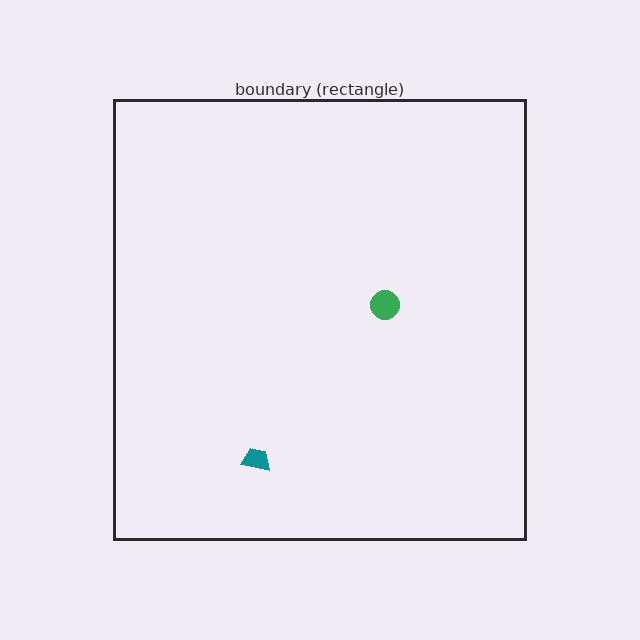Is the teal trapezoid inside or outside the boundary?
Inside.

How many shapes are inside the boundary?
2 inside, 0 outside.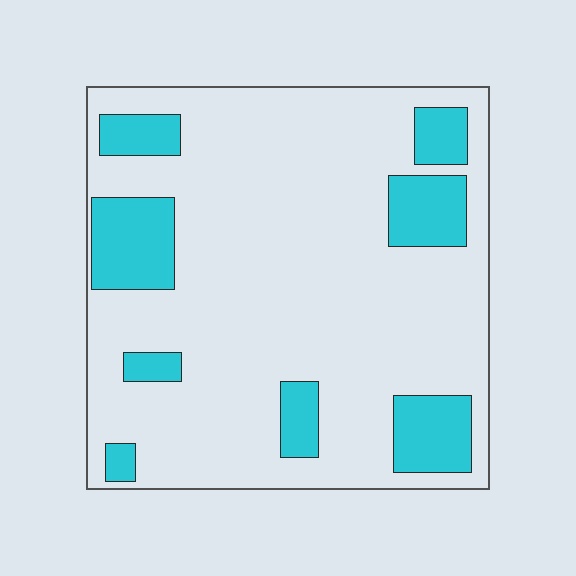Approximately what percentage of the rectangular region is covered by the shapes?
Approximately 20%.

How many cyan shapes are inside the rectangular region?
8.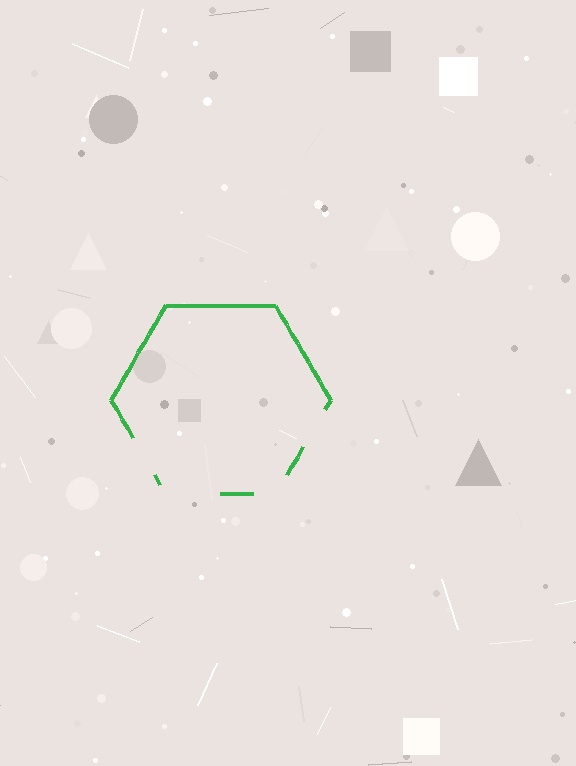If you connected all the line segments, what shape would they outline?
They would outline a hexagon.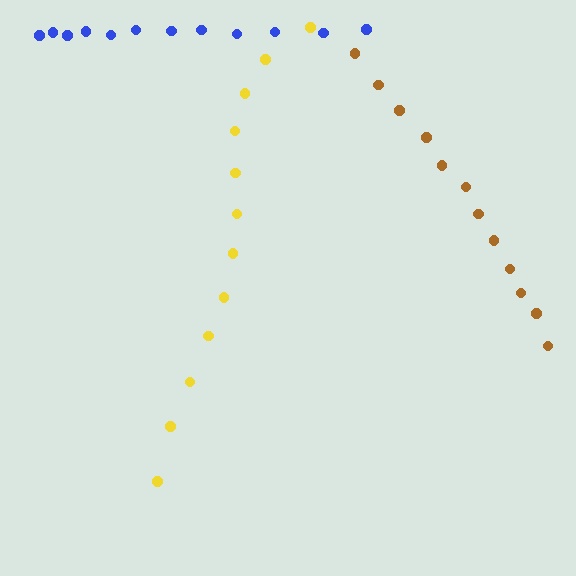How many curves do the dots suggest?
There are 3 distinct paths.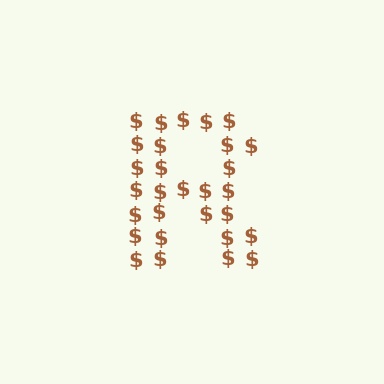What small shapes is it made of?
It is made of small dollar signs.